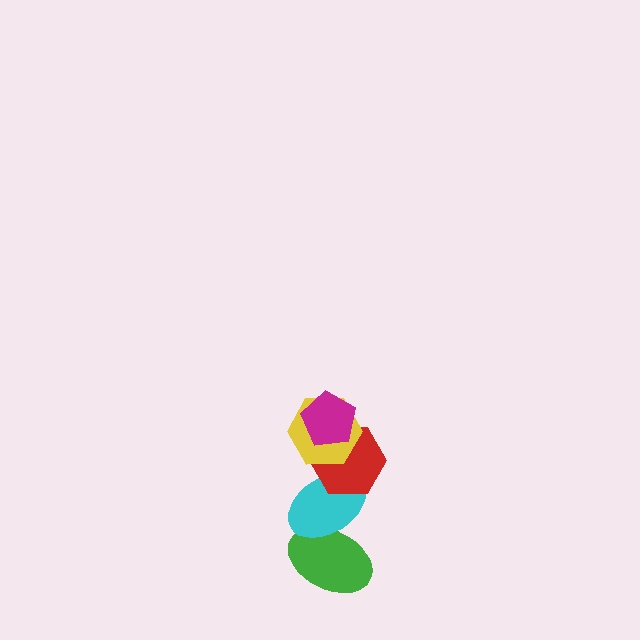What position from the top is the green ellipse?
The green ellipse is 5th from the top.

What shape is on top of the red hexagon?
The yellow hexagon is on top of the red hexagon.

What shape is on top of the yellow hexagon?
The magenta pentagon is on top of the yellow hexagon.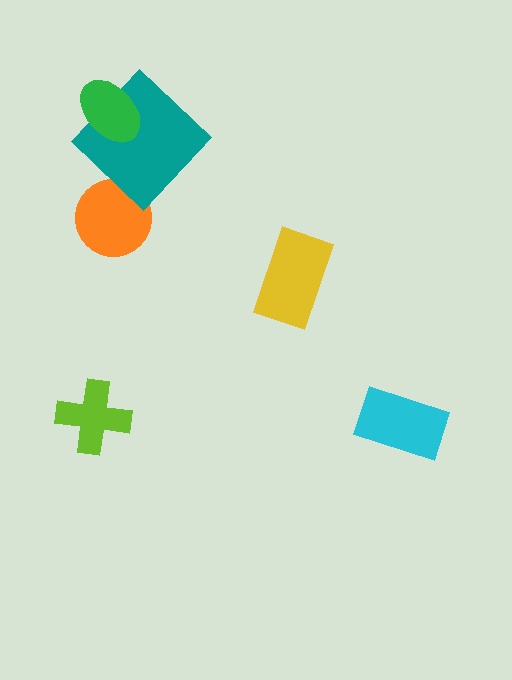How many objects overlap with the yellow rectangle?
0 objects overlap with the yellow rectangle.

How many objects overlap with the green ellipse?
1 object overlaps with the green ellipse.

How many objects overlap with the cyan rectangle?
0 objects overlap with the cyan rectangle.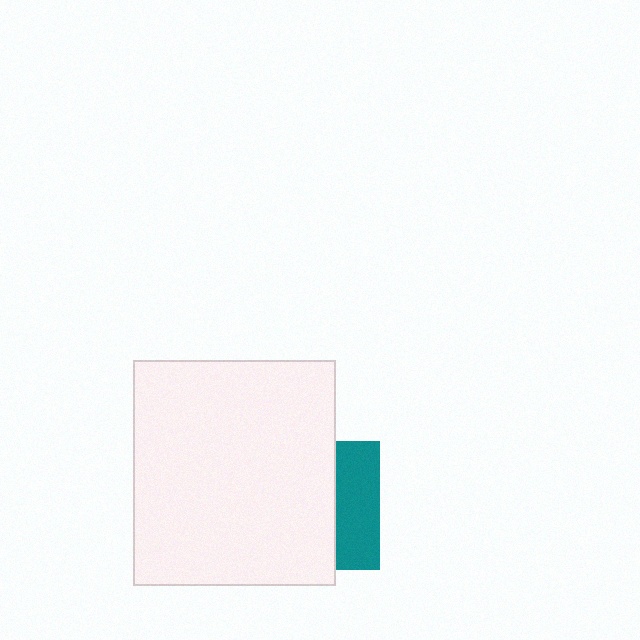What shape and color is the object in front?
The object in front is a white rectangle.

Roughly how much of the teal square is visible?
A small part of it is visible (roughly 34%).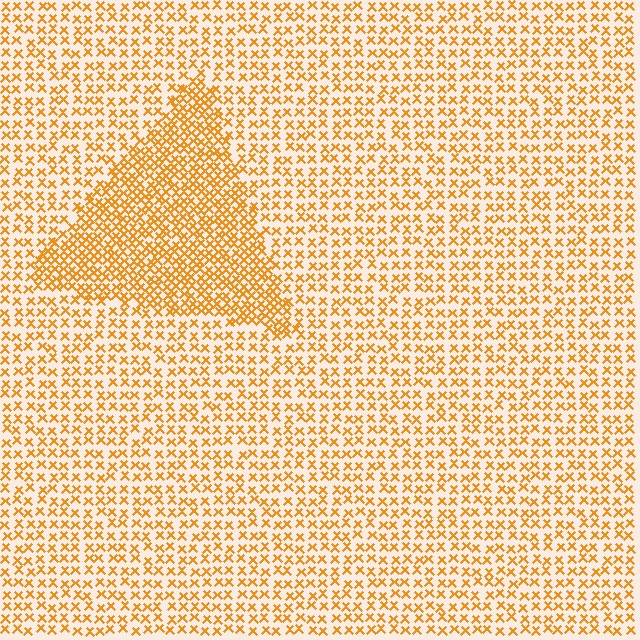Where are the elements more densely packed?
The elements are more densely packed inside the triangle boundary.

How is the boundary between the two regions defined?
The boundary is defined by a change in element density (approximately 1.9x ratio). All elements are the same color, size, and shape.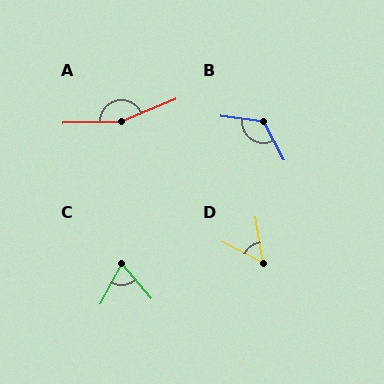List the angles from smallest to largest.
D (55°), C (69°), B (126°), A (160°).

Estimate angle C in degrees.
Approximately 69 degrees.